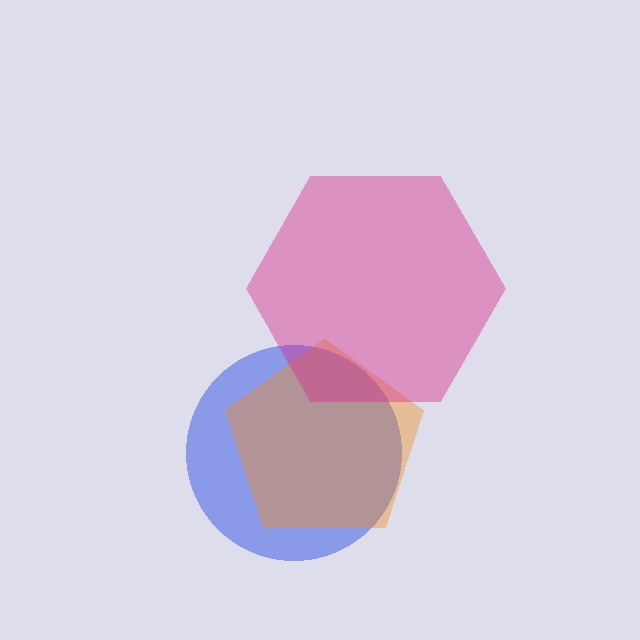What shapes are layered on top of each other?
The layered shapes are: a blue circle, an orange pentagon, a magenta hexagon.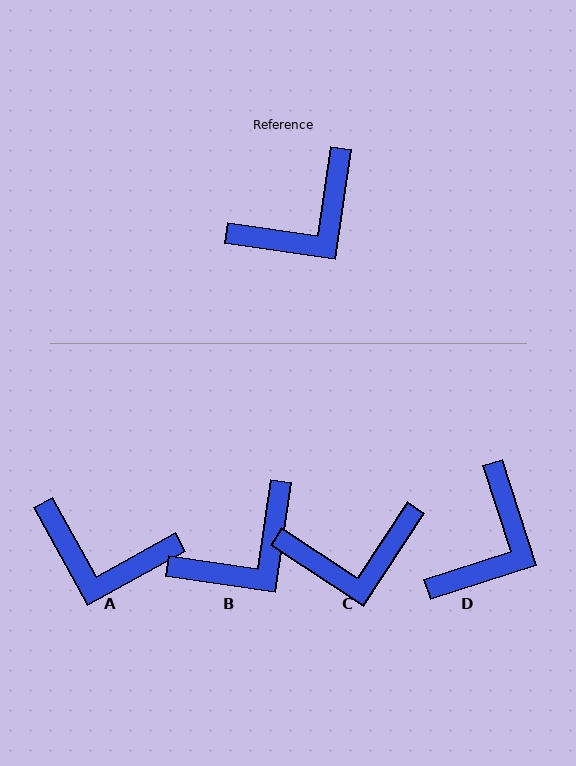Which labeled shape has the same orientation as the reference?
B.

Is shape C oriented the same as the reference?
No, it is off by about 25 degrees.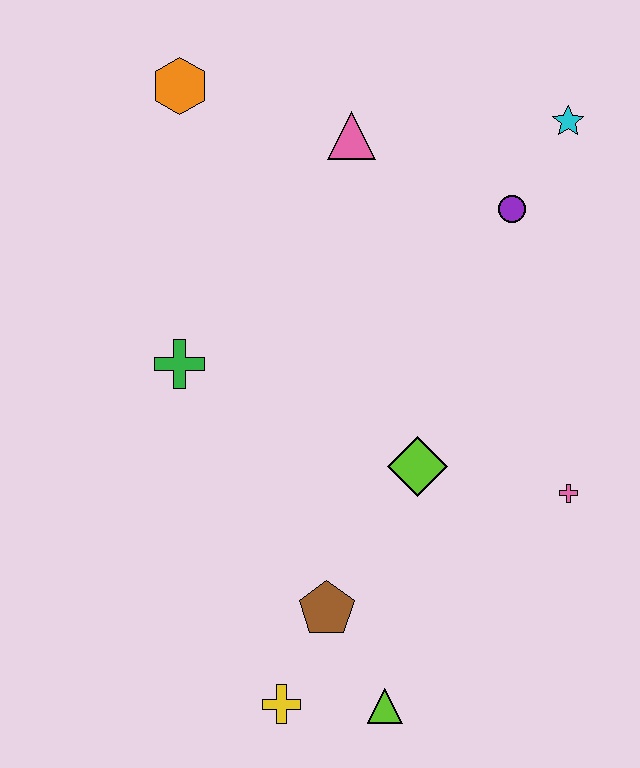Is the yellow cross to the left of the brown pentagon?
Yes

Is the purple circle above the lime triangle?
Yes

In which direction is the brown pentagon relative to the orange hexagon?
The brown pentagon is below the orange hexagon.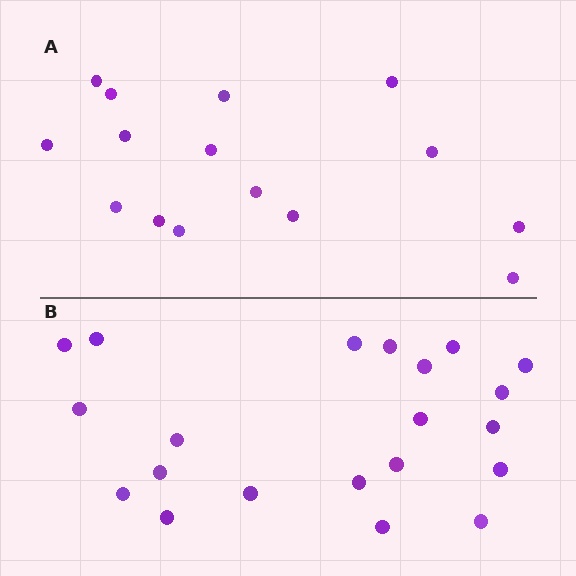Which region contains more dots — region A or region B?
Region B (the bottom region) has more dots.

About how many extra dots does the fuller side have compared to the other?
Region B has about 6 more dots than region A.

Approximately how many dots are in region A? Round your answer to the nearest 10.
About 20 dots. (The exact count is 15, which rounds to 20.)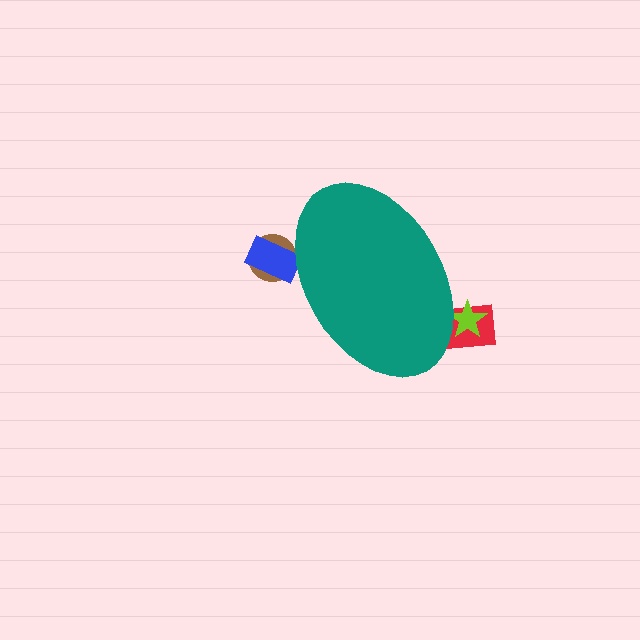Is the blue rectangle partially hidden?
Yes, the blue rectangle is partially hidden behind the teal ellipse.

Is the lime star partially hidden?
Yes, the lime star is partially hidden behind the teal ellipse.